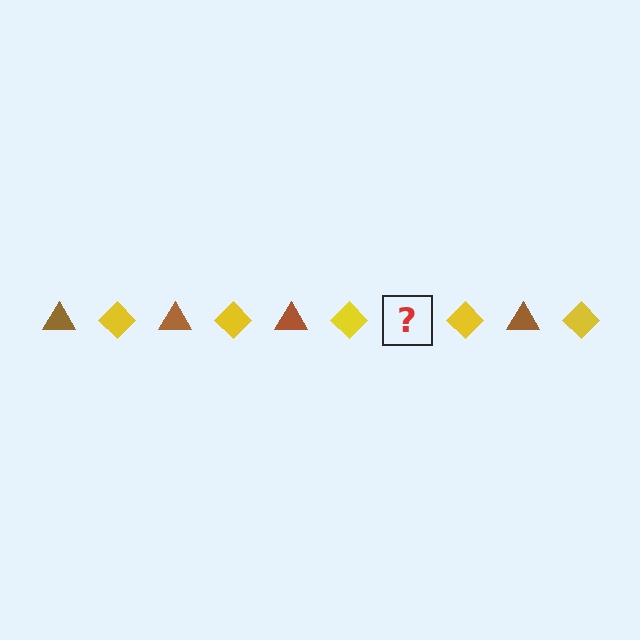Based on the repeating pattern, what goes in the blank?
The blank should be a brown triangle.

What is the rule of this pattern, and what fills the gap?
The rule is that the pattern alternates between brown triangle and yellow diamond. The gap should be filled with a brown triangle.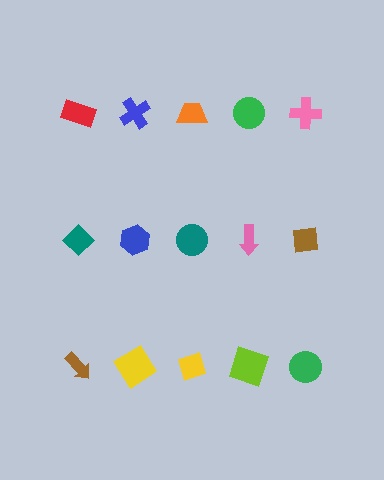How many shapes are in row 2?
5 shapes.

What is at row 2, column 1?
A teal diamond.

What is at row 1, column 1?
A red rectangle.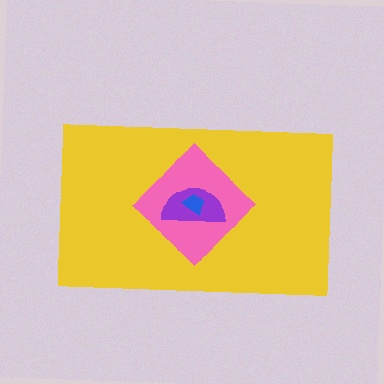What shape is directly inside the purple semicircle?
The blue trapezoid.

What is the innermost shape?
The blue trapezoid.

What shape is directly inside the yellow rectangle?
The pink diamond.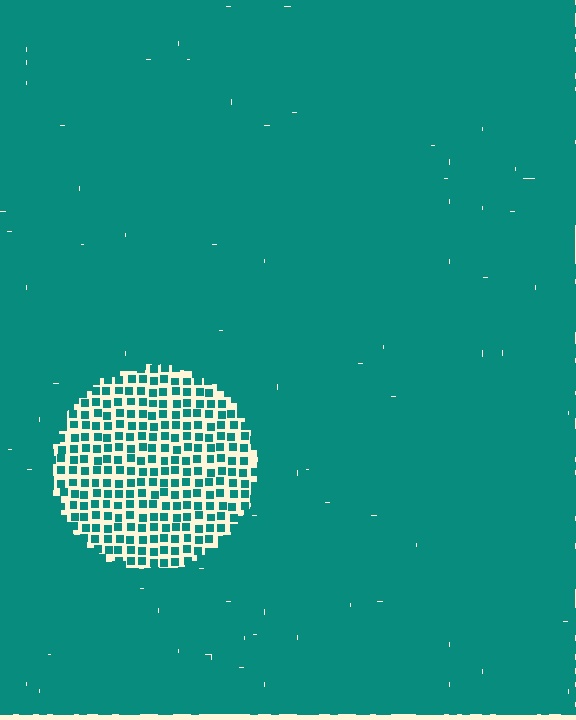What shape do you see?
I see a circle.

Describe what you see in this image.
The image contains small teal elements arranged at two different densities. A circle-shaped region is visible where the elements are less densely packed than the surrounding area.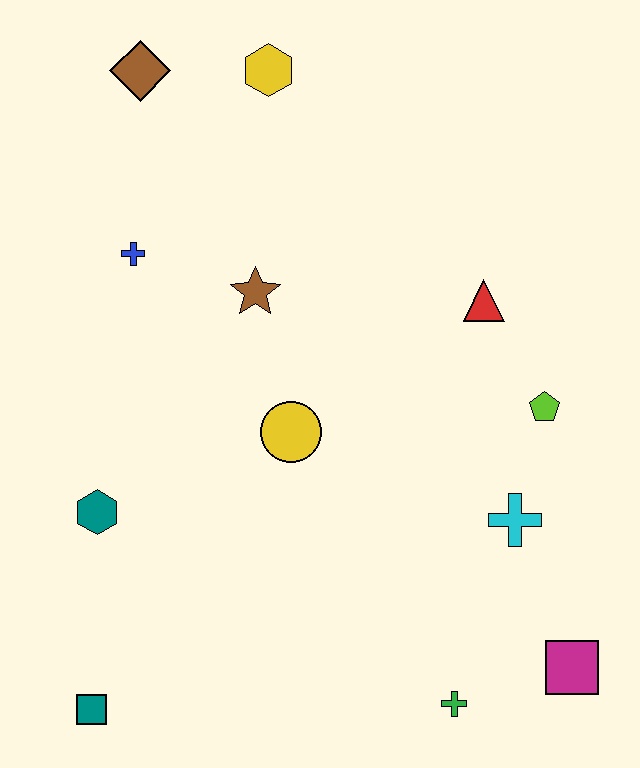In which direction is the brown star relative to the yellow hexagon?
The brown star is below the yellow hexagon.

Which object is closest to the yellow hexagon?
The brown diamond is closest to the yellow hexagon.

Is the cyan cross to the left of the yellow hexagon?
No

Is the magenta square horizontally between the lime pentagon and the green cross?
No